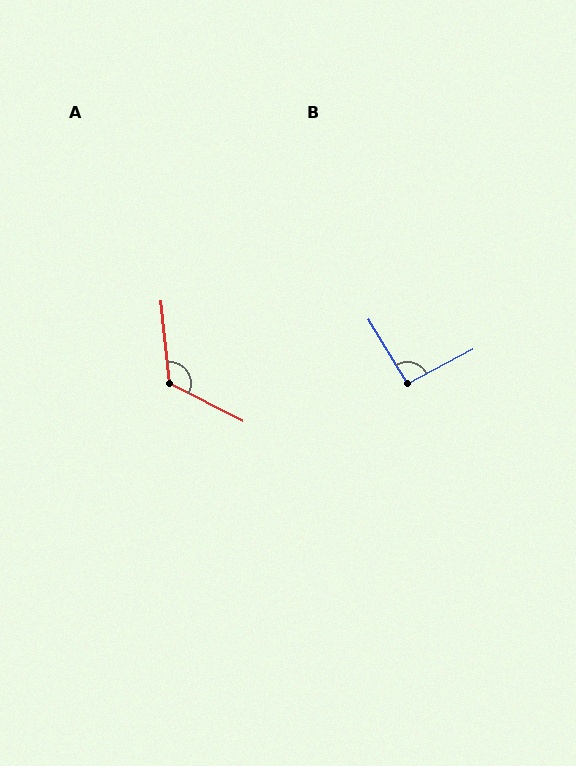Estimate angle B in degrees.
Approximately 93 degrees.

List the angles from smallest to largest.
B (93°), A (123°).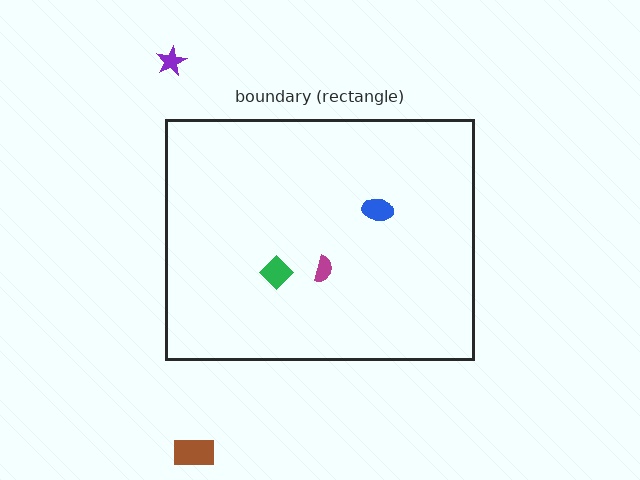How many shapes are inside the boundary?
3 inside, 2 outside.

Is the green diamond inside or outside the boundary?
Inside.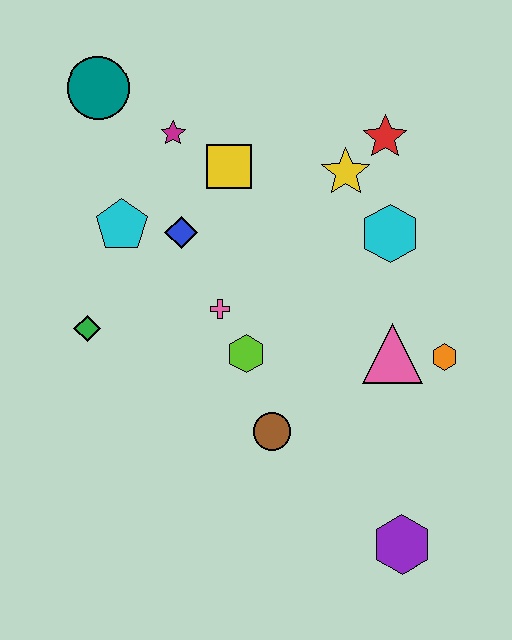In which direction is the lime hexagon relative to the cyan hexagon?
The lime hexagon is to the left of the cyan hexagon.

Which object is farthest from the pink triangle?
The teal circle is farthest from the pink triangle.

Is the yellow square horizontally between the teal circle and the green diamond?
No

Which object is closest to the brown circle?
The lime hexagon is closest to the brown circle.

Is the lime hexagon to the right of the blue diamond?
Yes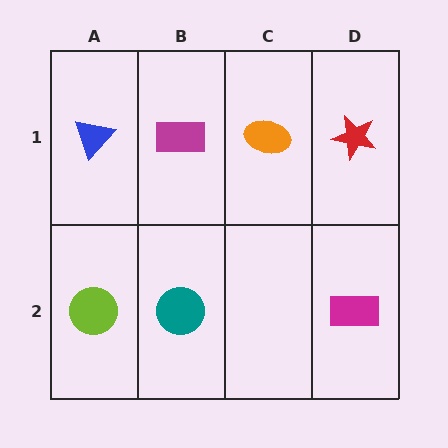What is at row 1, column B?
A magenta rectangle.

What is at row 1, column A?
A blue triangle.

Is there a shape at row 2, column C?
No, that cell is empty.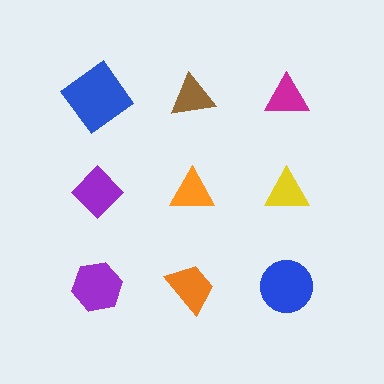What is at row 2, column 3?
A yellow triangle.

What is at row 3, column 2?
An orange trapezoid.